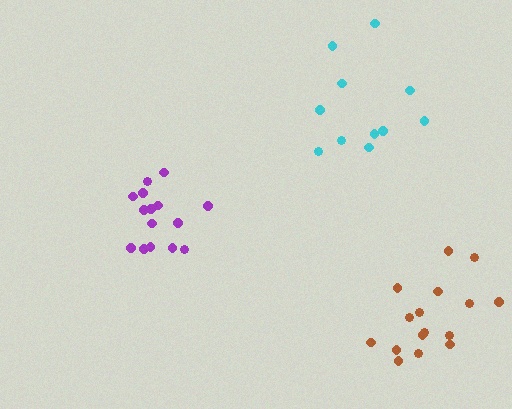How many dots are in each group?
Group 1: 16 dots, Group 2: 15 dots, Group 3: 11 dots (42 total).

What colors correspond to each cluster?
The clusters are colored: brown, purple, cyan.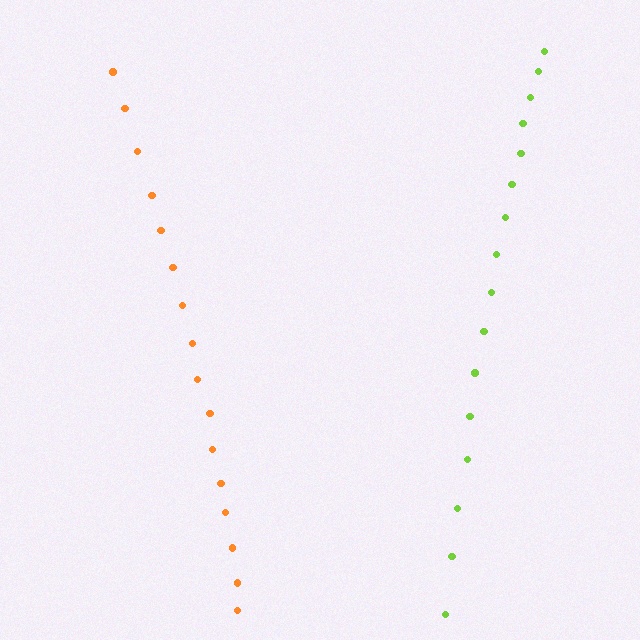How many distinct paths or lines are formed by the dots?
There are 2 distinct paths.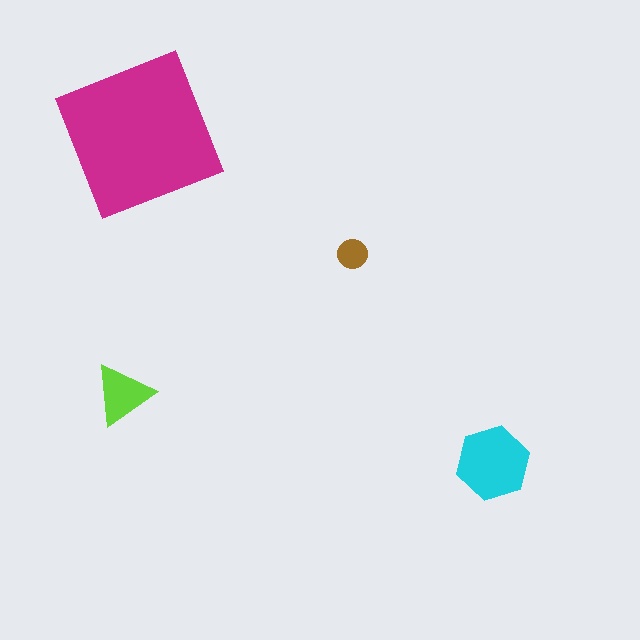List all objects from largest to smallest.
The magenta square, the cyan hexagon, the lime triangle, the brown circle.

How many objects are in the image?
There are 4 objects in the image.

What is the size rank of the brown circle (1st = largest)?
4th.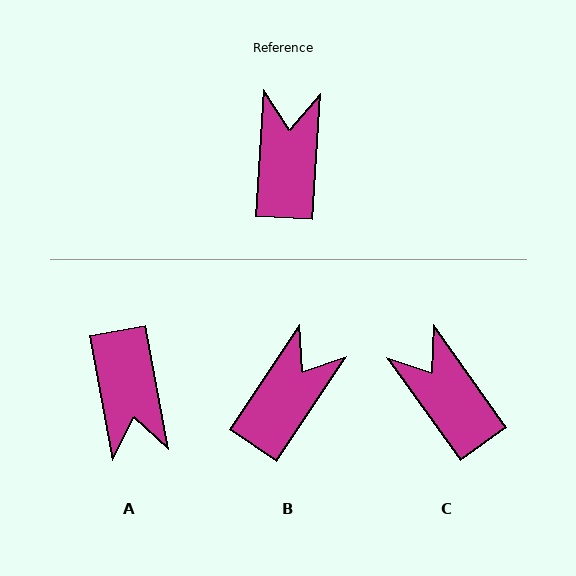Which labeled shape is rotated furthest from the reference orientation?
A, about 166 degrees away.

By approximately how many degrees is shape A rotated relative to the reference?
Approximately 166 degrees clockwise.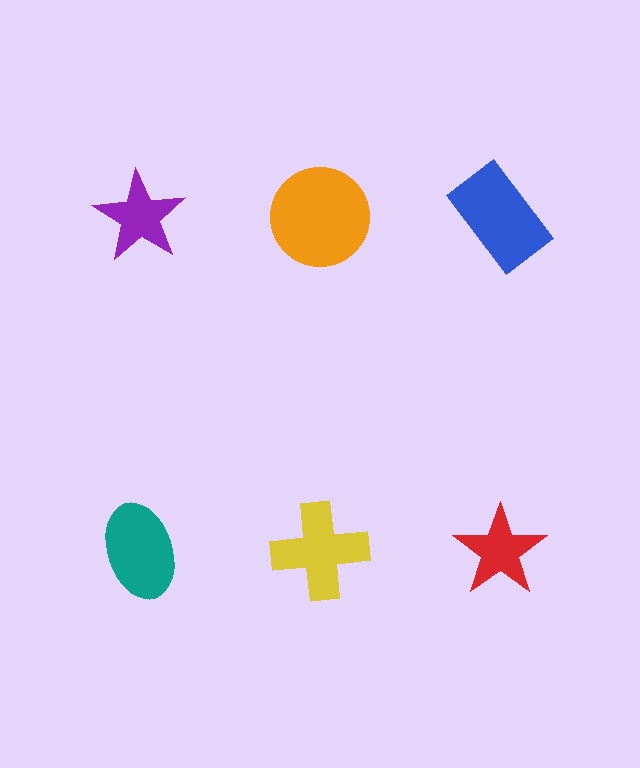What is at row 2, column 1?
A teal ellipse.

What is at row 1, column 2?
An orange circle.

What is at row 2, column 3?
A red star.